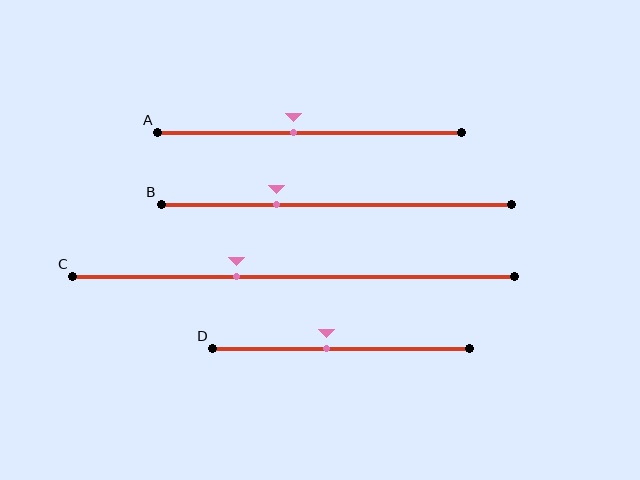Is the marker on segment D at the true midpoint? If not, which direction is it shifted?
No, the marker on segment D is shifted to the left by about 6% of the segment length.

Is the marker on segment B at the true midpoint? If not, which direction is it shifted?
No, the marker on segment B is shifted to the left by about 17% of the segment length.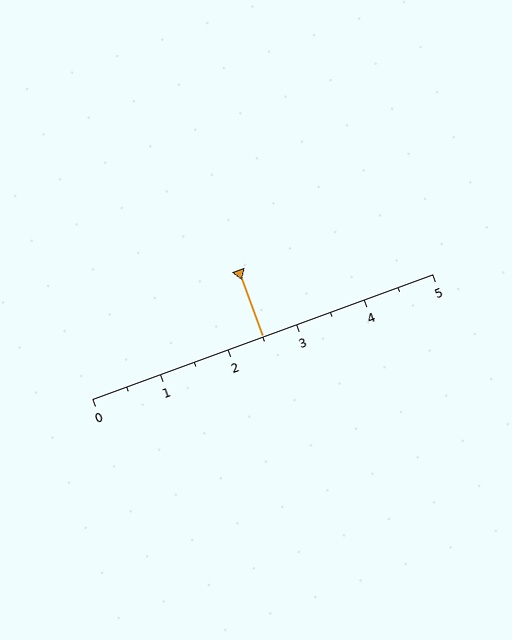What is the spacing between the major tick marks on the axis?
The major ticks are spaced 1 apart.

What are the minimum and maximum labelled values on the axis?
The axis runs from 0 to 5.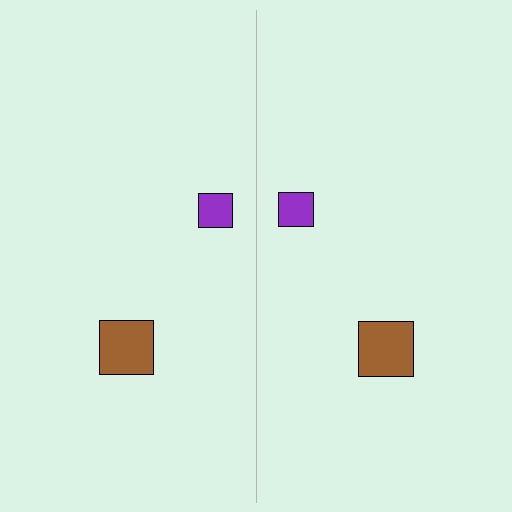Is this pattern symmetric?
Yes, this pattern has bilateral (reflection) symmetry.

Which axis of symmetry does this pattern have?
The pattern has a vertical axis of symmetry running through the center of the image.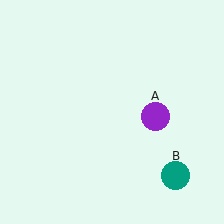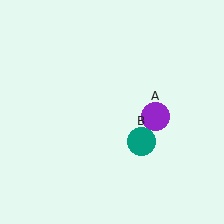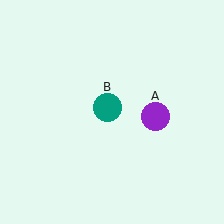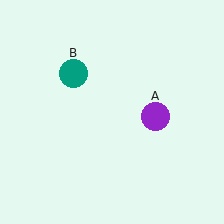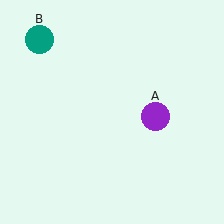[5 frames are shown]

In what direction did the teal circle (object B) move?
The teal circle (object B) moved up and to the left.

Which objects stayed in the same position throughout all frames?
Purple circle (object A) remained stationary.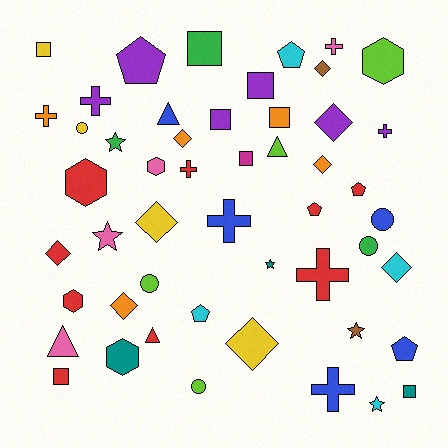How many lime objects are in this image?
There are 4 lime objects.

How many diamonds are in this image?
There are 9 diamonds.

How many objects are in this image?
There are 50 objects.